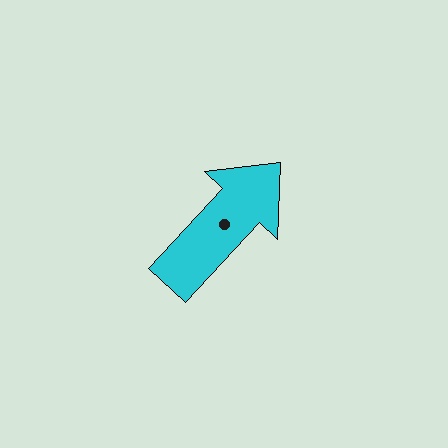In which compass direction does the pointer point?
Northeast.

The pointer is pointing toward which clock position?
Roughly 1 o'clock.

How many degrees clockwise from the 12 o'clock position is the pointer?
Approximately 43 degrees.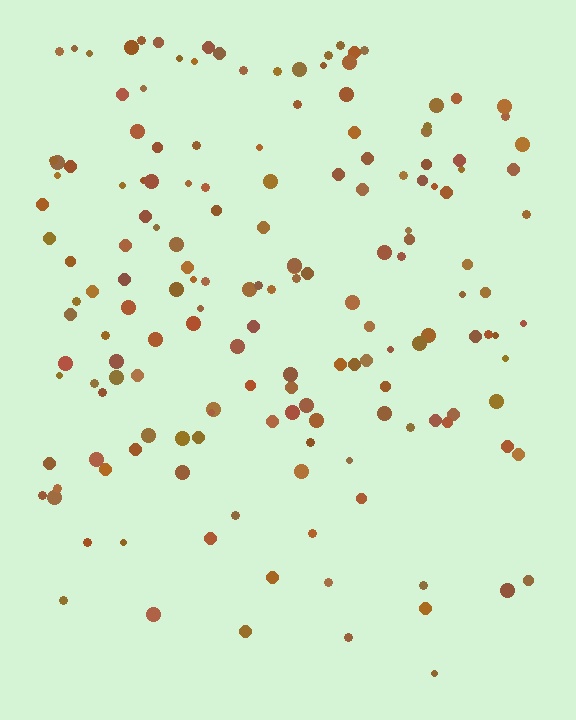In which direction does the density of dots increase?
From bottom to top, with the top side densest.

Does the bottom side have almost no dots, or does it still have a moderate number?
Still a moderate number, just noticeably fewer than the top.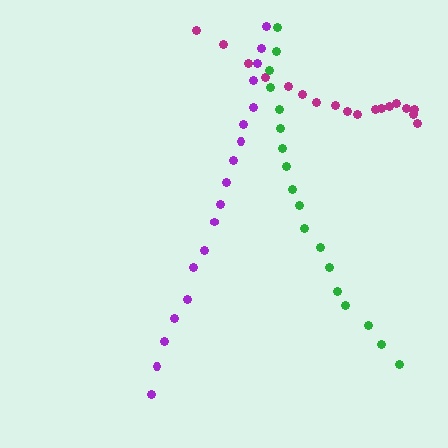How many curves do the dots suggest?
There are 3 distinct paths.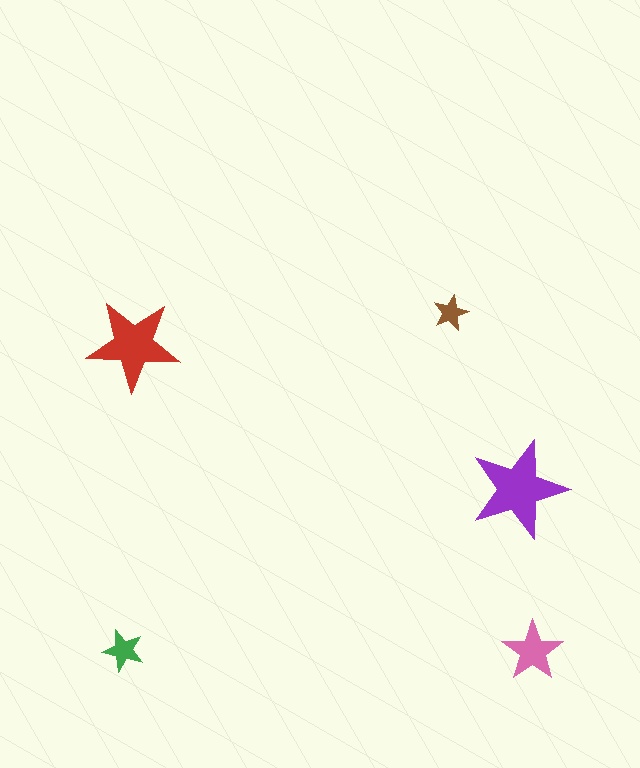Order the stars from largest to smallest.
the purple one, the red one, the pink one, the green one, the brown one.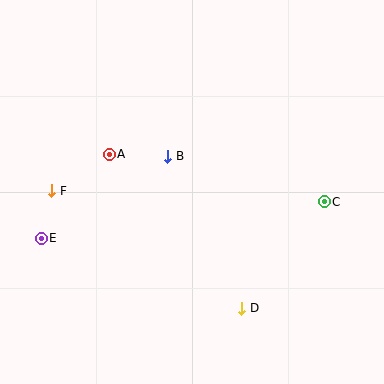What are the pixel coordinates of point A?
Point A is at (109, 154).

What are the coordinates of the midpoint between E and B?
The midpoint between E and B is at (105, 197).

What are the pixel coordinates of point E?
Point E is at (41, 238).